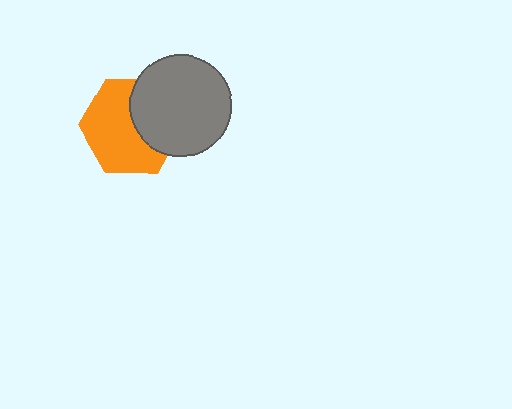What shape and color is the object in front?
The object in front is a gray circle.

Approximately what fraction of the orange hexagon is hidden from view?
Roughly 37% of the orange hexagon is hidden behind the gray circle.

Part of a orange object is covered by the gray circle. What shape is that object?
It is a hexagon.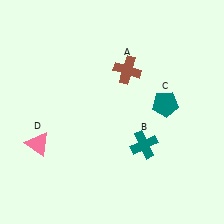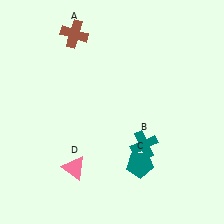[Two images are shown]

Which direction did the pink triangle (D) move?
The pink triangle (D) moved right.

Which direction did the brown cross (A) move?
The brown cross (A) moved left.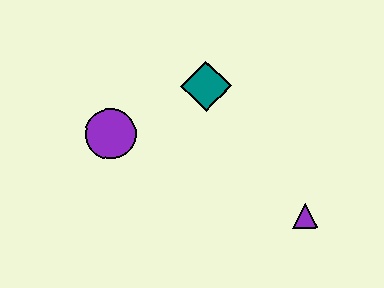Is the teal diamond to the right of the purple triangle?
No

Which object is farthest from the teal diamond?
The purple triangle is farthest from the teal diamond.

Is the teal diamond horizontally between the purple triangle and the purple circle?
Yes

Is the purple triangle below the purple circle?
Yes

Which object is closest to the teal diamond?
The purple circle is closest to the teal diamond.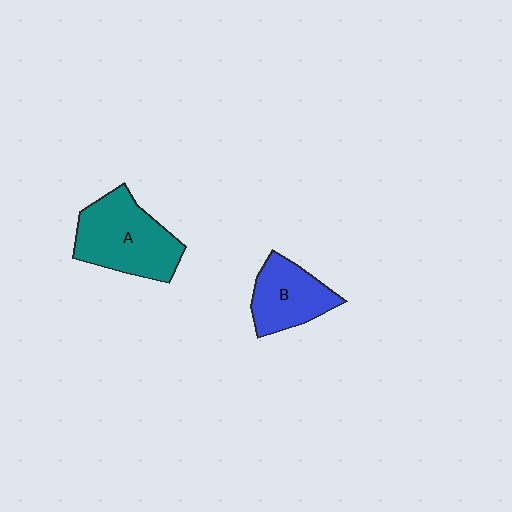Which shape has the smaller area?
Shape B (blue).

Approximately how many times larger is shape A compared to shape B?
Approximately 1.4 times.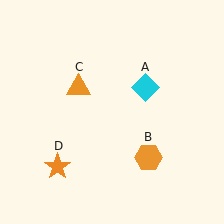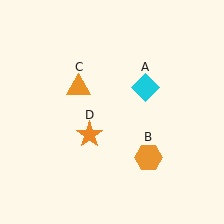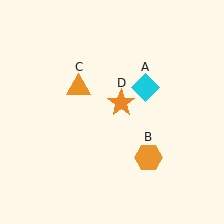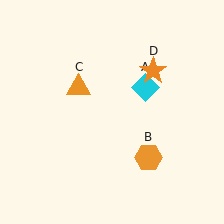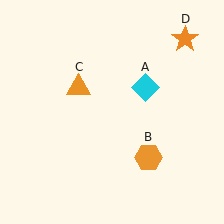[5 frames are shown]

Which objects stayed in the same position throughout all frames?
Cyan diamond (object A) and orange hexagon (object B) and orange triangle (object C) remained stationary.